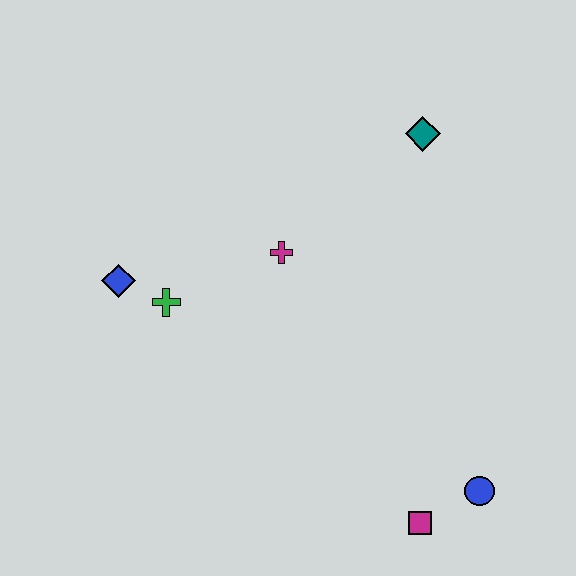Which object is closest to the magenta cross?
The green cross is closest to the magenta cross.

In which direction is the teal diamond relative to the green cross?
The teal diamond is to the right of the green cross.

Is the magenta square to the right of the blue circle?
No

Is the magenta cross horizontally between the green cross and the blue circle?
Yes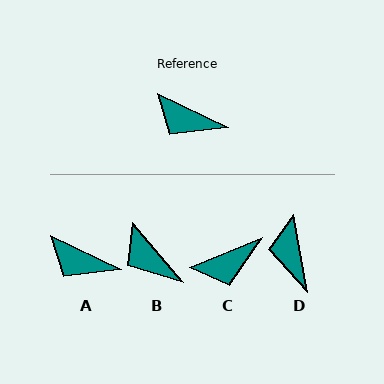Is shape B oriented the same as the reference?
No, it is off by about 23 degrees.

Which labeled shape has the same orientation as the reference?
A.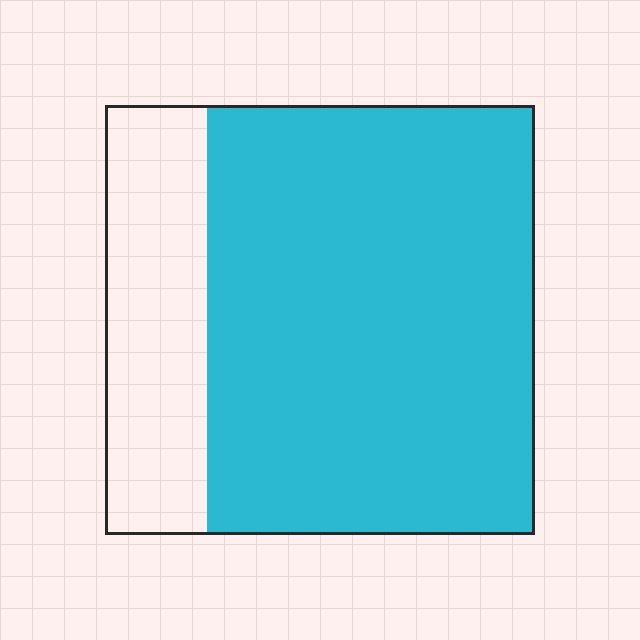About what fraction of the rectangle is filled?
About three quarters (3/4).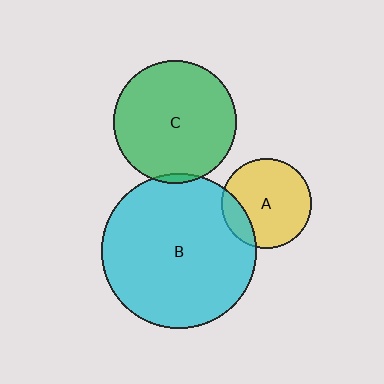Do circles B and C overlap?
Yes.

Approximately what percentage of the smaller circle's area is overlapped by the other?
Approximately 5%.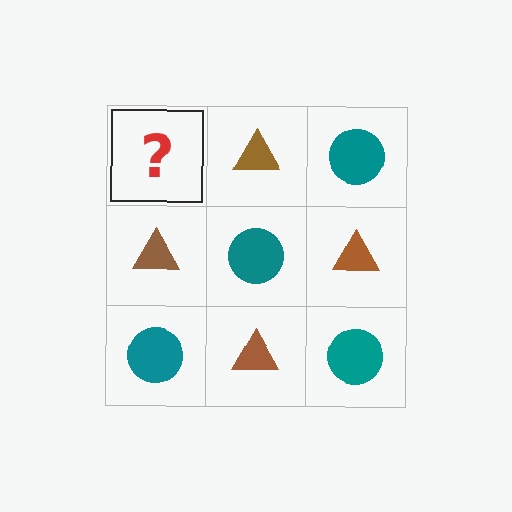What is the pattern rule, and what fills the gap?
The rule is that it alternates teal circle and brown triangle in a checkerboard pattern. The gap should be filled with a teal circle.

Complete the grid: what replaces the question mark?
The question mark should be replaced with a teal circle.